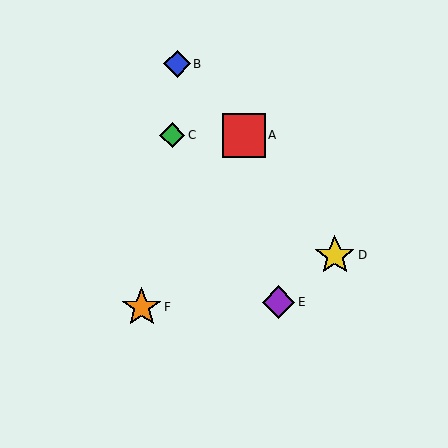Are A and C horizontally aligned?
Yes, both are at y≈135.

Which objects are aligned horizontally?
Objects A, C are aligned horizontally.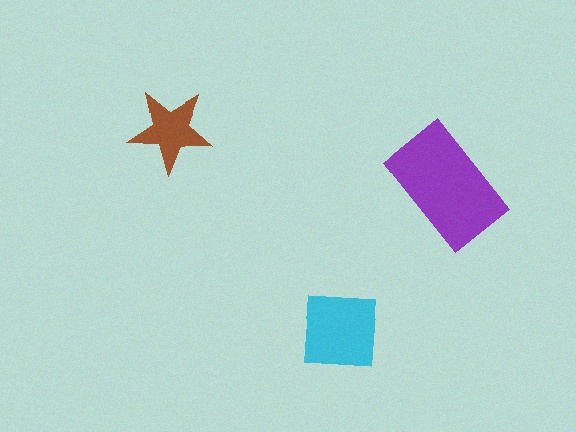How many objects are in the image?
There are 3 objects in the image.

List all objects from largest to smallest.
The purple rectangle, the cyan square, the brown star.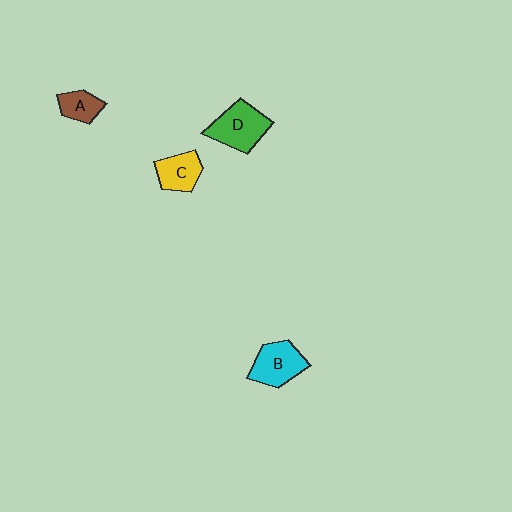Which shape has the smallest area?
Shape A (brown).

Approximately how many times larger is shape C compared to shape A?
Approximately 1.3 times.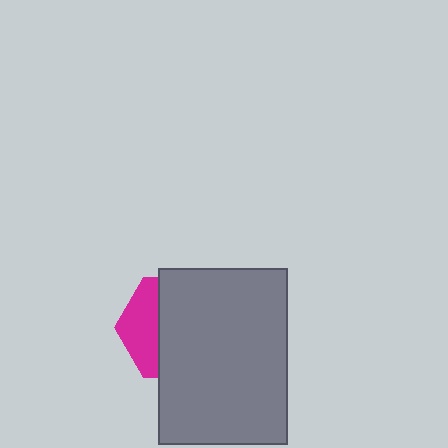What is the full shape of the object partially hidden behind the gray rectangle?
The partially hidden object is a magenta hexagon.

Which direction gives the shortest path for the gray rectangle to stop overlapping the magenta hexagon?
Moving right gives the shortest separation.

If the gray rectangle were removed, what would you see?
You would see the complete magenta hexagon.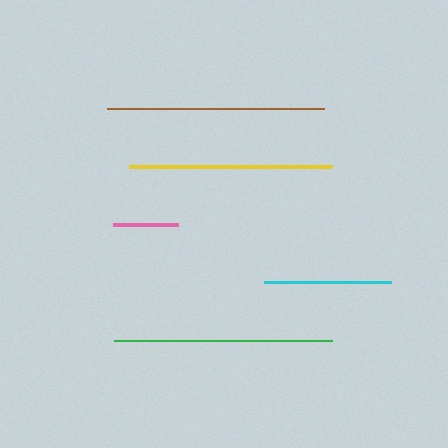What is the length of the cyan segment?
The cyan segment is approximately 126 pixels long.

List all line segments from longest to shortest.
From longest to shortest: green, brown, yellow, cyan, pink.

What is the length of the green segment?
The green segment is approximately 218 pixels long.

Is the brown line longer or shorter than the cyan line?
The brown line is longer than the cyan line.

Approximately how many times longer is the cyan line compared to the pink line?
The cyan line is approximately 1.9 times the length of the pink line.